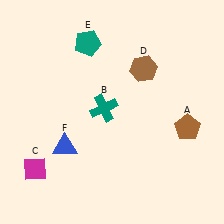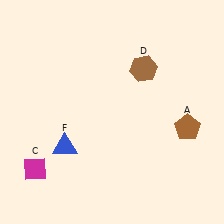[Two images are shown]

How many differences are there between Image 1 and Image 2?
There are 2 differences between the two images.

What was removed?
The teal pentagon (E), the teal cross (B) were removed in Image 2.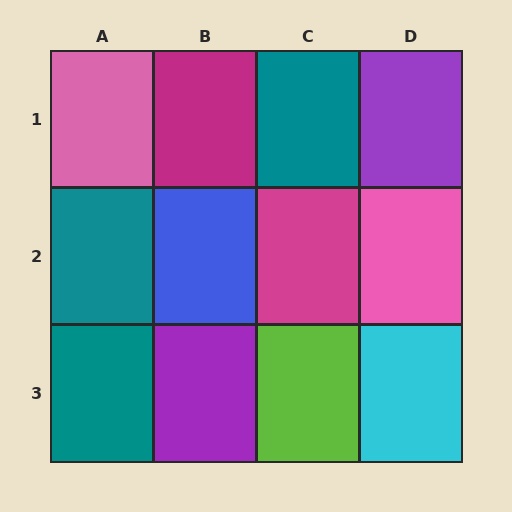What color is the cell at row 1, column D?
Purple.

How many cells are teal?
3 cells are teal.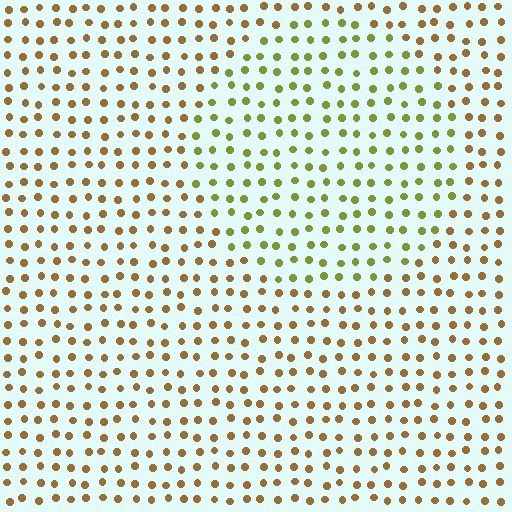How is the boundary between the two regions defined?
The boundary is defined purely by a slight shift in hue (about 41 degrees). Spacing, size, and orientation are identical on both sides.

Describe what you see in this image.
The image is filled with small brown elements in a uniform arrangement. A circle-shaped region is visible where the elements are tinted to a slightly different hue, forming a subtle color boundary.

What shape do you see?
I see a circle.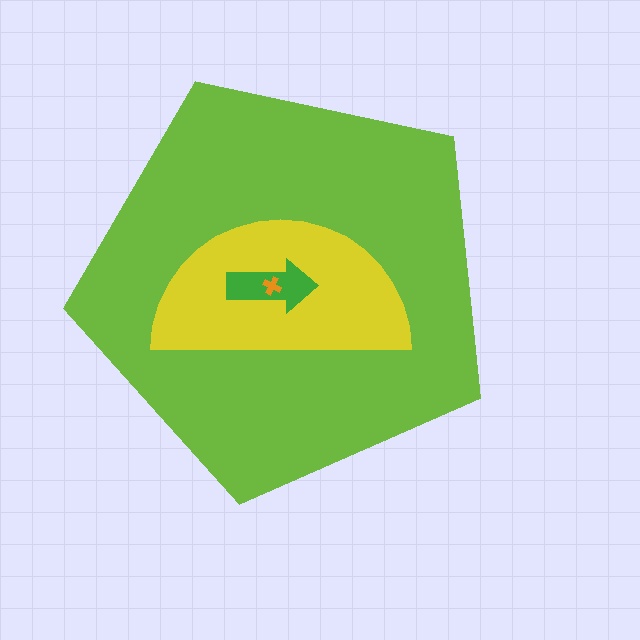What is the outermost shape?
The lime pentagon.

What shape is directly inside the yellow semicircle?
The green arrow.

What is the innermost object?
The orange cross.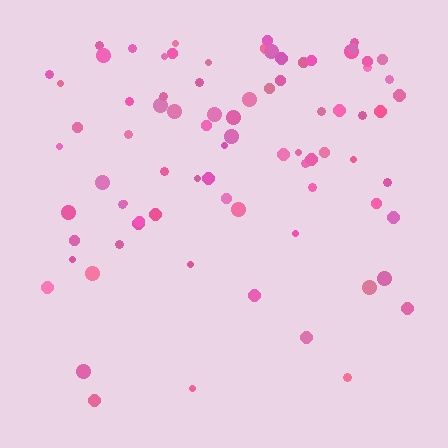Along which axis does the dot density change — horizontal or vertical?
Vertical.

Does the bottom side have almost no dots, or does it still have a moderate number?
Still a moderate number, just noticeably fewer than the top.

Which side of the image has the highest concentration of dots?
The top.